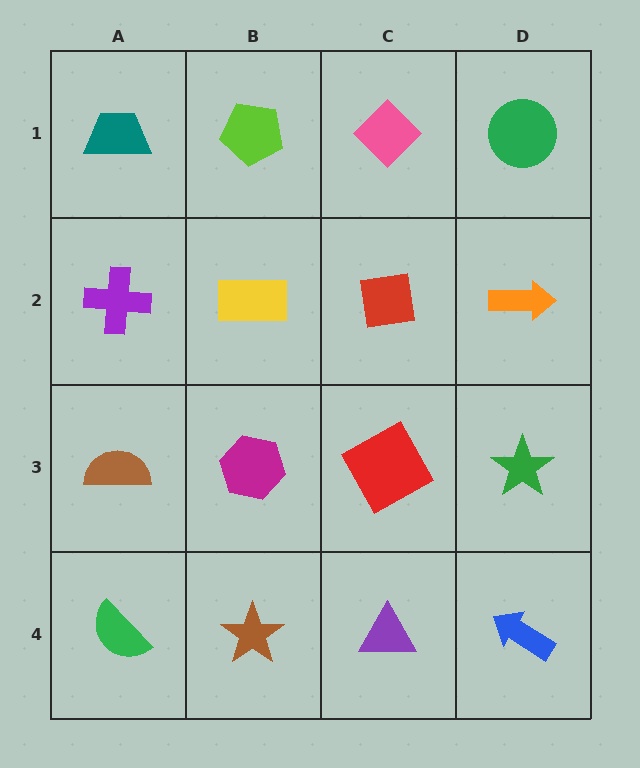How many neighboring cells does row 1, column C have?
3.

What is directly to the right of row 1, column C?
A green circle.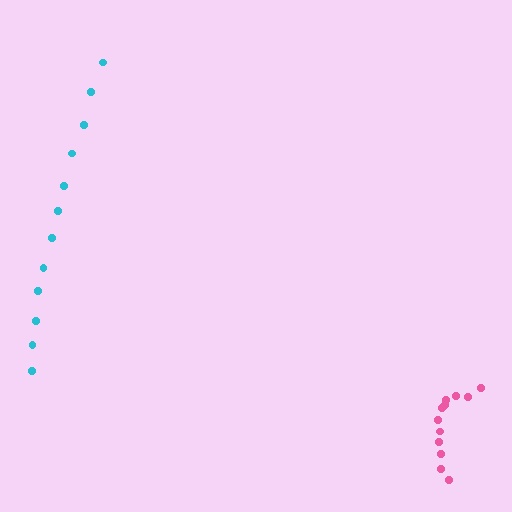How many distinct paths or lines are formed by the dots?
There are 2 distinct paths.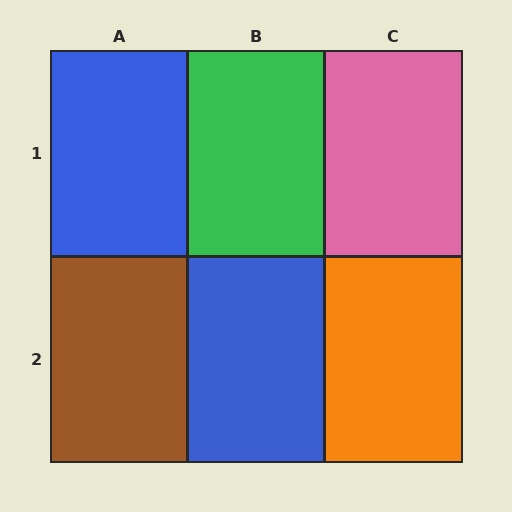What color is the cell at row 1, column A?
Blue.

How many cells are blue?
2 cells are blue.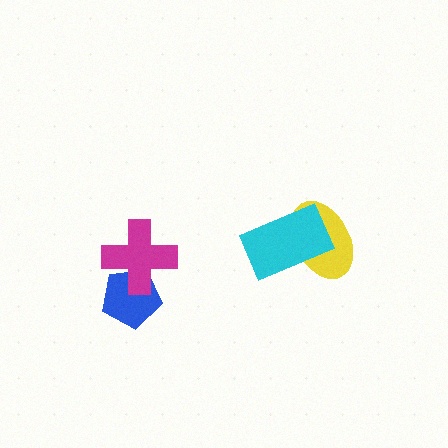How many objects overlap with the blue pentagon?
1 object overlaps with the blue pentagon.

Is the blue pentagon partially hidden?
Yes, it is partially covered by another shape.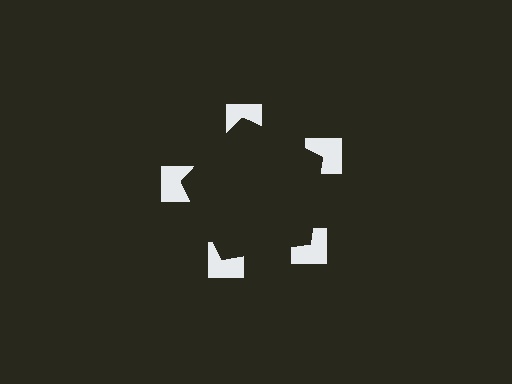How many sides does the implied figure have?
5 sides.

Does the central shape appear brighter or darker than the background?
It typically appears slightly darker than the background, even though no actual brightness change is drawn.